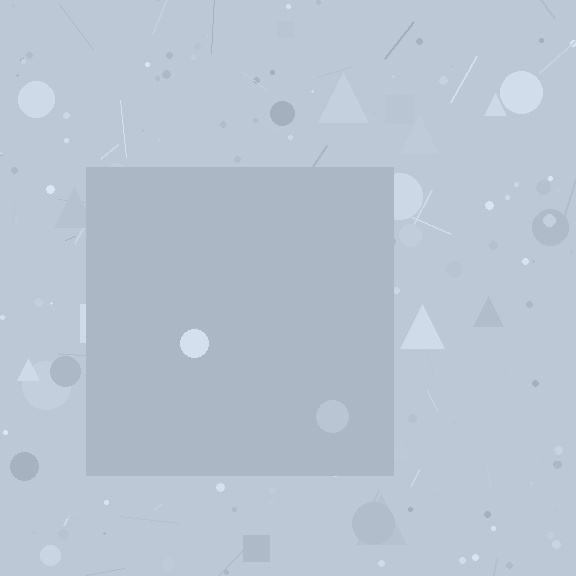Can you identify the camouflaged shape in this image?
The camouflaged shape is a square.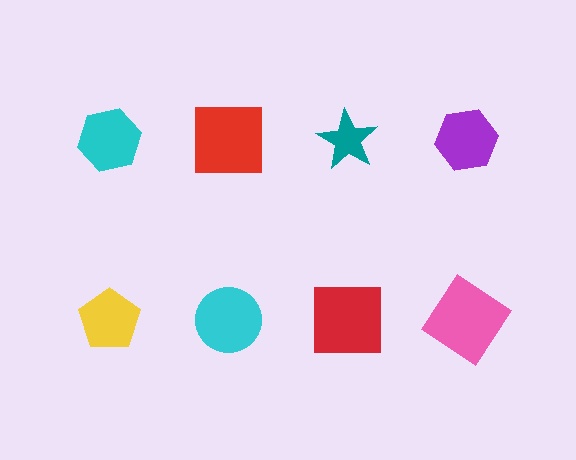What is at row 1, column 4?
A purple hexagon.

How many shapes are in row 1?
4 shapes.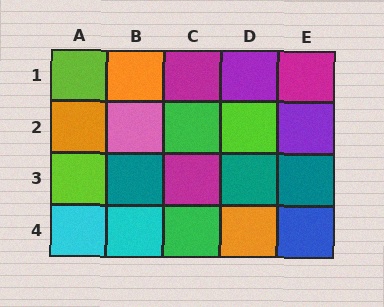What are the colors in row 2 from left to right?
Orange, pink, green, lime, purple.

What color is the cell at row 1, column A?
Lime.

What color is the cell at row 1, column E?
Magenta.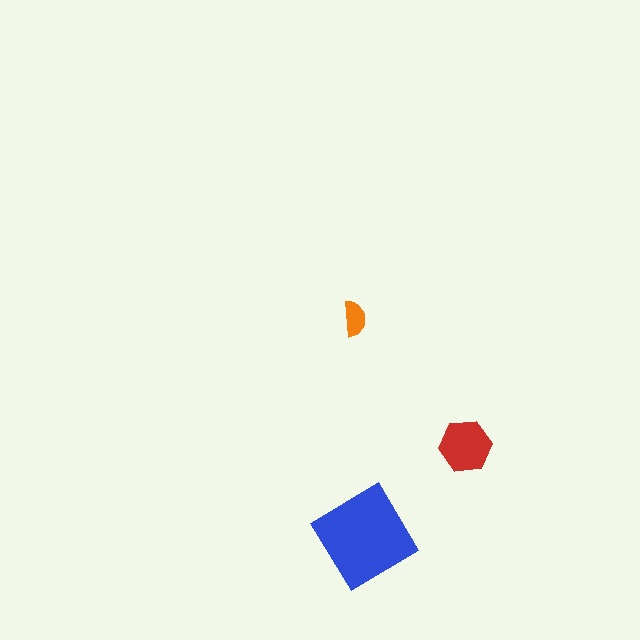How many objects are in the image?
There are 3 objects in the image.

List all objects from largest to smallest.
The blue diamond, the red hexagon, the orange semicircle.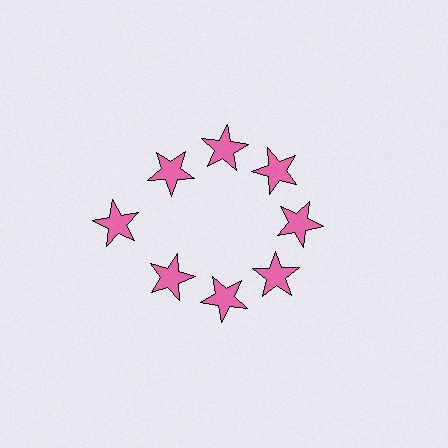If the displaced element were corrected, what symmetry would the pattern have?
It would have 8-fold rotational symmetry — the pattern would map onto itself every 45 degrees.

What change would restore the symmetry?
The symmetry would be restored by moving it inward, back onto the ring so that all 8 stars sit at equal angles and equal distance from the center.